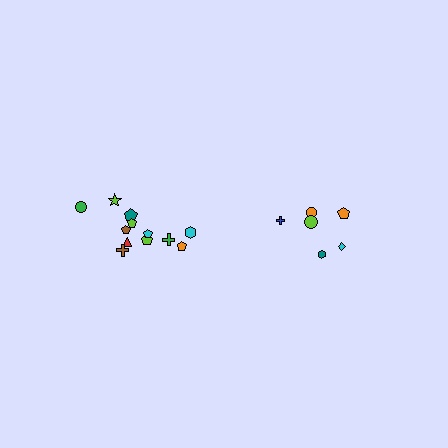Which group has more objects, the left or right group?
The left group.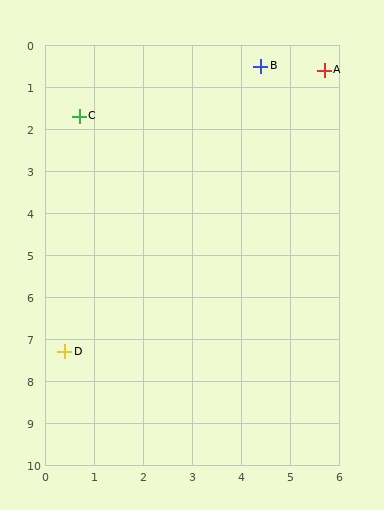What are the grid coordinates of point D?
Point D is at approximately (0.4, 7.3).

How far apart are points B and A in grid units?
Points B and A are about 1.3 grid units apart.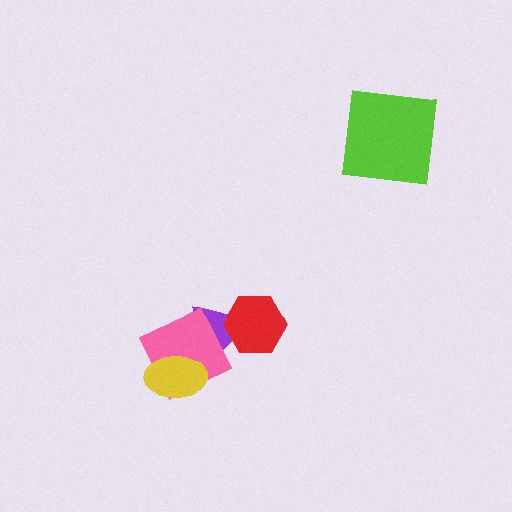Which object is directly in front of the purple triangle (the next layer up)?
The red hexagon is directly in front of the purple triangle.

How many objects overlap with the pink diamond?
2 objects overlap with the pink diamond.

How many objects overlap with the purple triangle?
2 objects overlap with the purple triangle.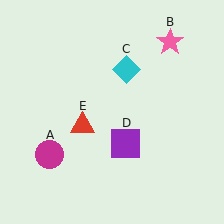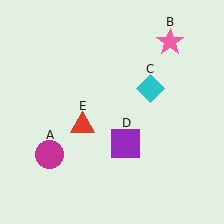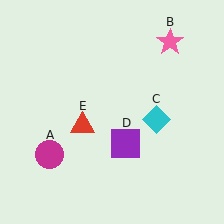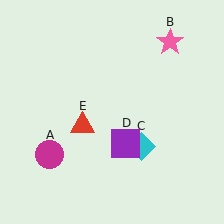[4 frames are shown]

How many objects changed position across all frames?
1 object changed position: cyan diamond (object C).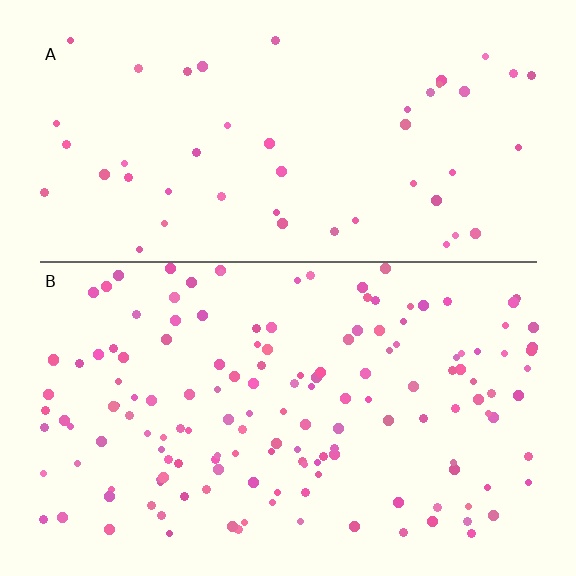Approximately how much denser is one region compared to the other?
Approximately 3.1× — region B over region A.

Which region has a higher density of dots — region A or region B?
B (the bottom).